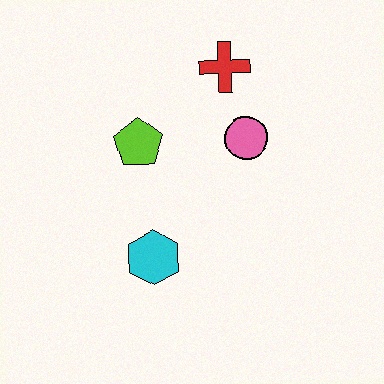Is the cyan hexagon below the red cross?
Yes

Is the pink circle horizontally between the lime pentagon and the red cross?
No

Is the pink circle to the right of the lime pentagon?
Yes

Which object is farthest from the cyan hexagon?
The red cross is farthest from the cyan hexagon.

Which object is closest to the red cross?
The pink circle is closest to the red cross.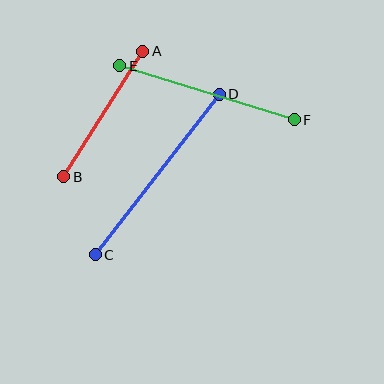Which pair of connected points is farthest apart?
Points C and D are farthest apart.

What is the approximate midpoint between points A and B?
The midpoint is at approximately (103, 114) pixels.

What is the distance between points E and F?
The distance is approximately 182 pixels.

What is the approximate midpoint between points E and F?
The midpoint is at approximately (207, 93) pixels.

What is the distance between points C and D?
The distance is approximately 203 pixels.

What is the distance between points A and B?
The distance is approximately 148 pixels.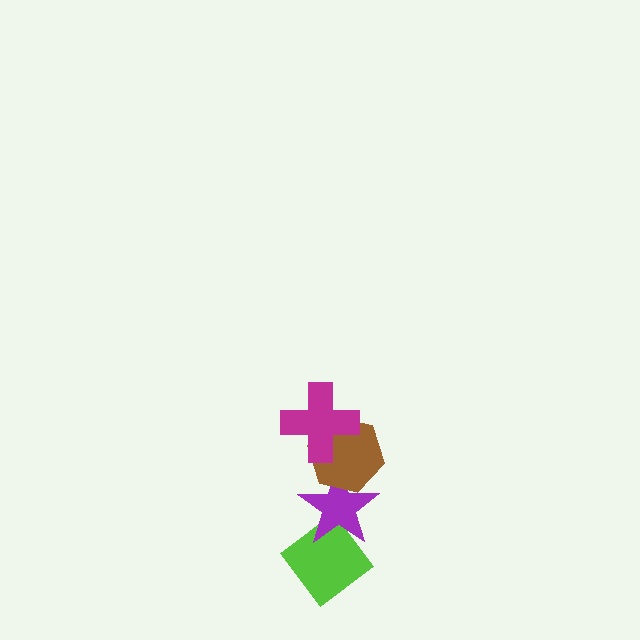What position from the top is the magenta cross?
The magenta cross is 1st from the top.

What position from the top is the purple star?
The purple star is 3rd from the top.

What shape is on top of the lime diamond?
The purple star is on top of the lime diamond.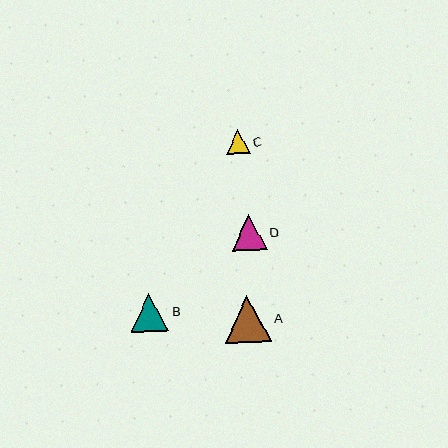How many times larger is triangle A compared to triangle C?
Triangle A is approximately 1.9 times the size of triangle C.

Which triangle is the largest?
Triangle A is the largest with a size of approximately 46 pixels.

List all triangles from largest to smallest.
From largest to smallest: A, B, D, C.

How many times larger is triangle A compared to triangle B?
Triangle A is approximately 1.2 times the size of triangle B.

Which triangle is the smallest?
Triangle C is the smallest with a size of approximately 24 pixels.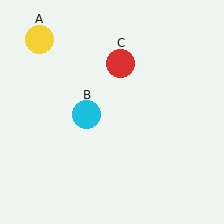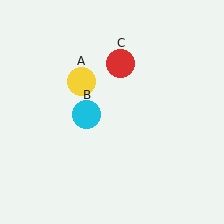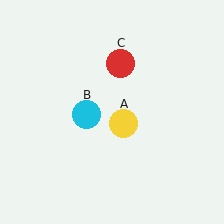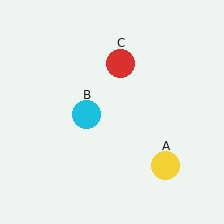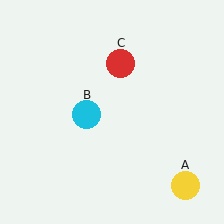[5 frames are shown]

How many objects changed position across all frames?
1 object changed position: yellow circle (object A).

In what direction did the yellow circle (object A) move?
The yellow circle (object A) moved down and to the right.